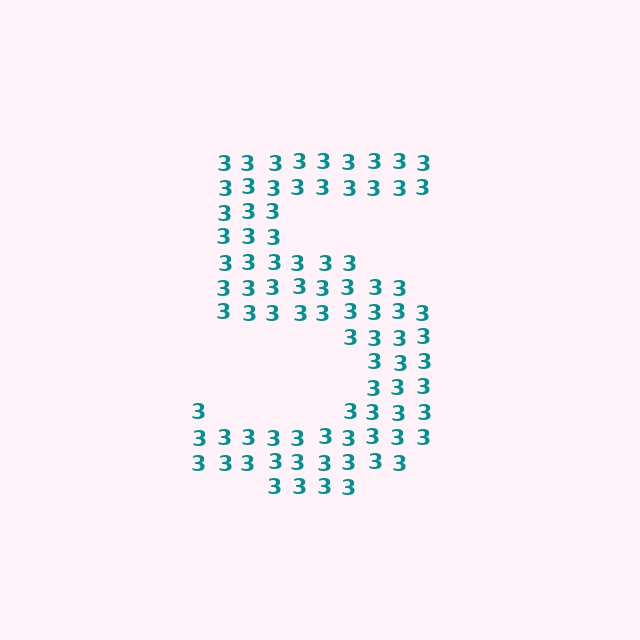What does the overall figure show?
The overall figure shows the digit 5.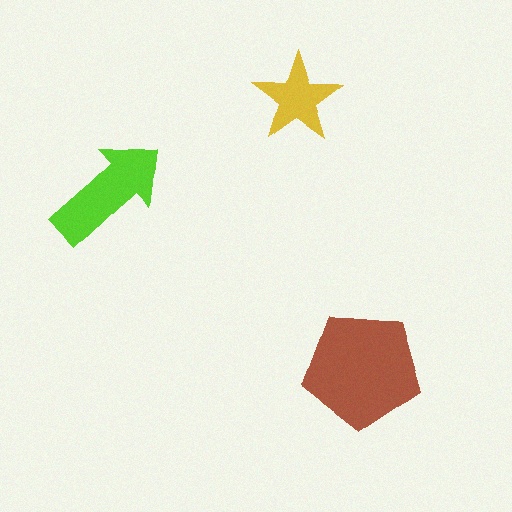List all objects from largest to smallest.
The brown pentagon, the lime arrow, the yellow star.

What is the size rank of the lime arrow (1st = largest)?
2nd.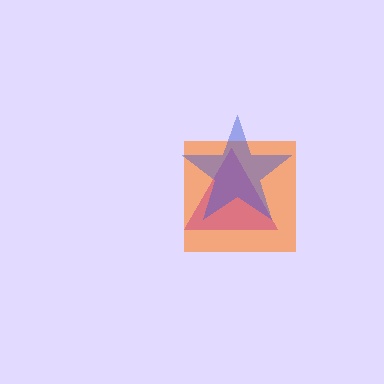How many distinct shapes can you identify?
There are 3 distinct shapes: an orange square, a magenta triangle, a blue star.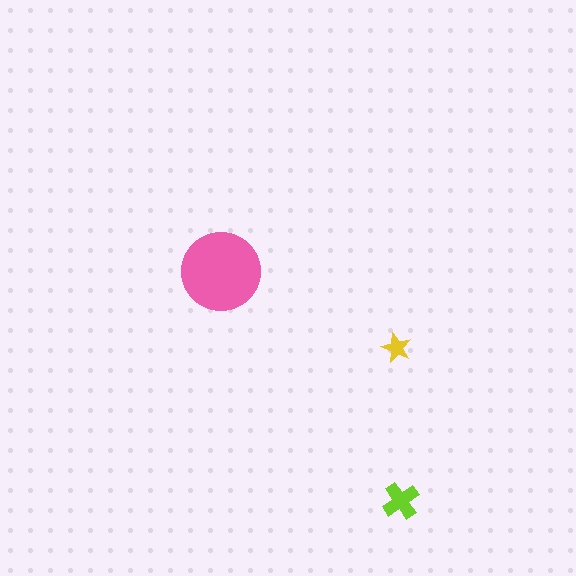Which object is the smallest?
The yellow star.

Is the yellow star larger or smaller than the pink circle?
Smaller.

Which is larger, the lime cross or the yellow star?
The lime cross.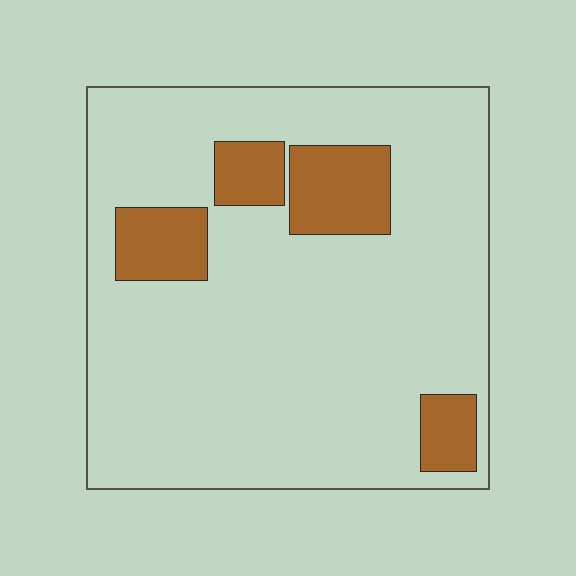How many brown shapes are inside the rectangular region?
4.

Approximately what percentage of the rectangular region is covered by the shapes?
Approximately 15%.